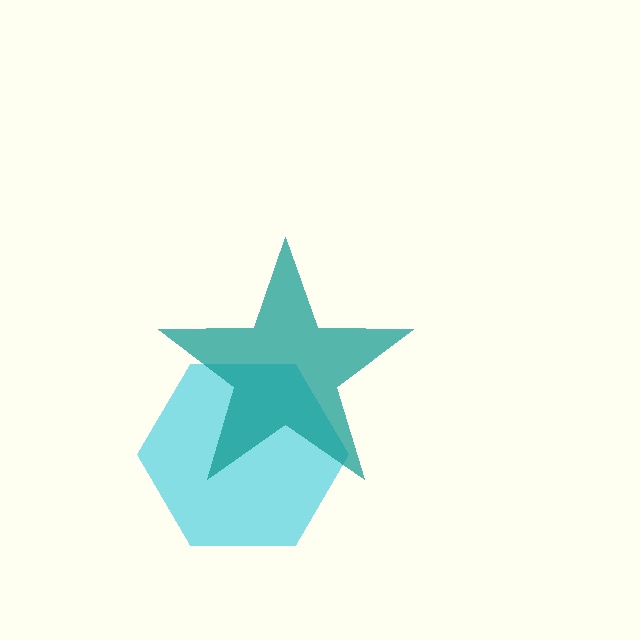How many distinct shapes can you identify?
There are 2 distinct shapes: a cyan hexagon, a teal star.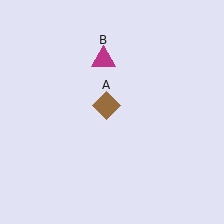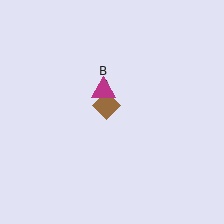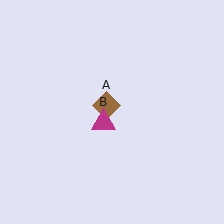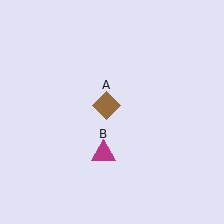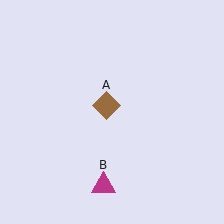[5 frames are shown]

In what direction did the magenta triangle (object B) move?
The magenta triangle (object B) moved down.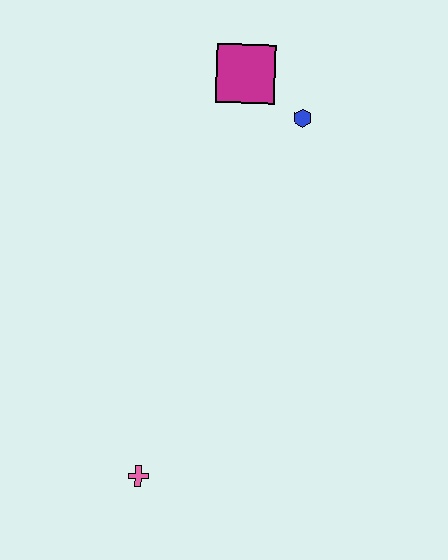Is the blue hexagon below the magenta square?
Yes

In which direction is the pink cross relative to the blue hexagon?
The pink cross is below the blue hexagon.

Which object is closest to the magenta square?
The blue hexagon is closest to the magenta square.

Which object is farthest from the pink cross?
The magenta square is farthest from the pink cross.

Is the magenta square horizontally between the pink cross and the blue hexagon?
Yes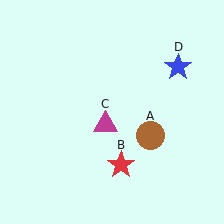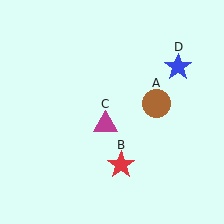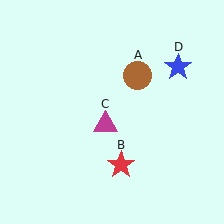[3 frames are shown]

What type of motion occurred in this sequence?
The brown circle (object A) rotated counterclockwise around the center of the scene.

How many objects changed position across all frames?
1 object changed position: brown circle (object A).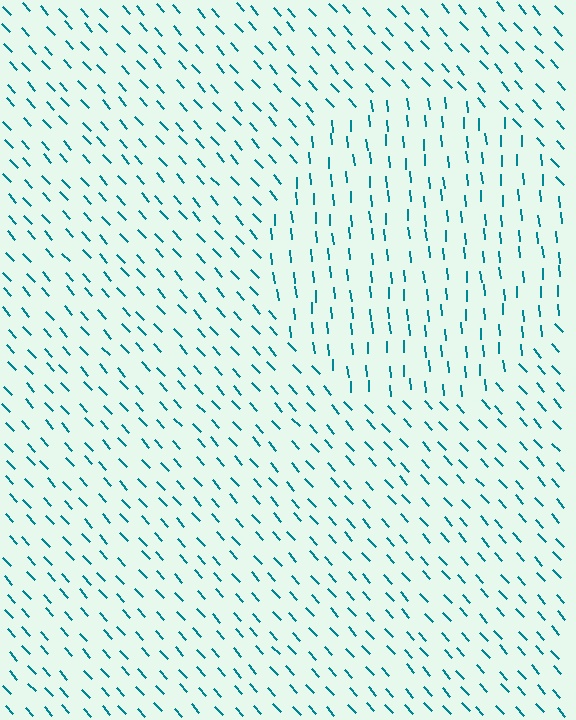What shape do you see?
I see a circle.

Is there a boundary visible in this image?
Yes, there is a texture boundary formed by a change in line orientation.